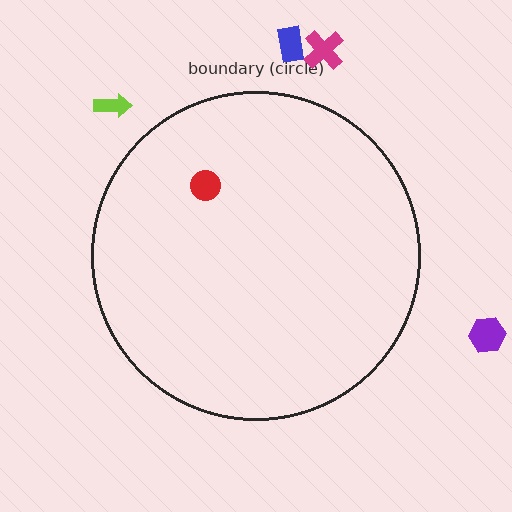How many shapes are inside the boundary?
1 inside, 4 outside.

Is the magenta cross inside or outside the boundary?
Outside.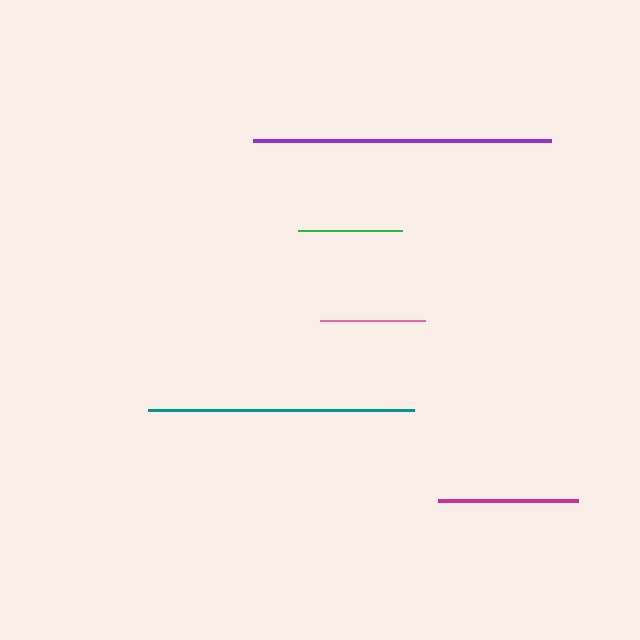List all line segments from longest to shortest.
From longest to shortest: purple, teal, magenta, pink, green.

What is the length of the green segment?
The green segment is approximately 105 pixels long.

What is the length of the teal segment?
The teal segment is approximately 265 pixels long.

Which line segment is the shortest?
The green line is the shortest at approximately 105 pixels.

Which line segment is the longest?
The purple line is the longest at approximately 297 pixels.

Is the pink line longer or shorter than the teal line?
The teal line is longer than the pink line.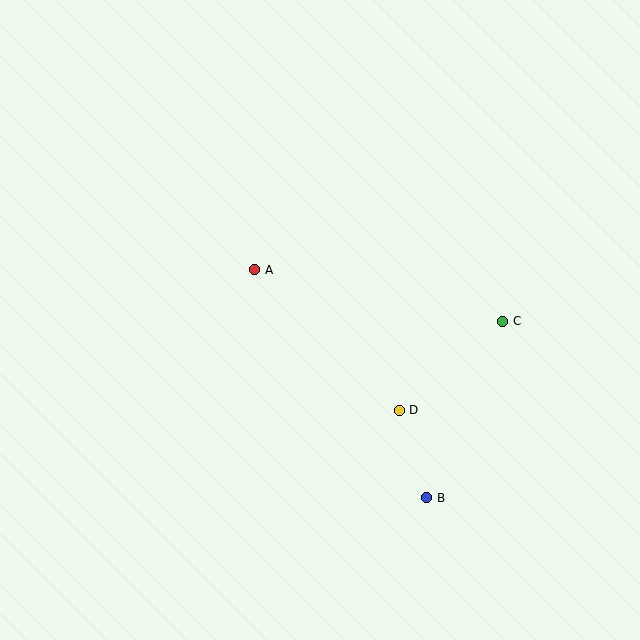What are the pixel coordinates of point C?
Point C is at (503, 321).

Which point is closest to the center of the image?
Point A at (255, 270) is closest to the center.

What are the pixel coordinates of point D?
Point D is at (399, 410).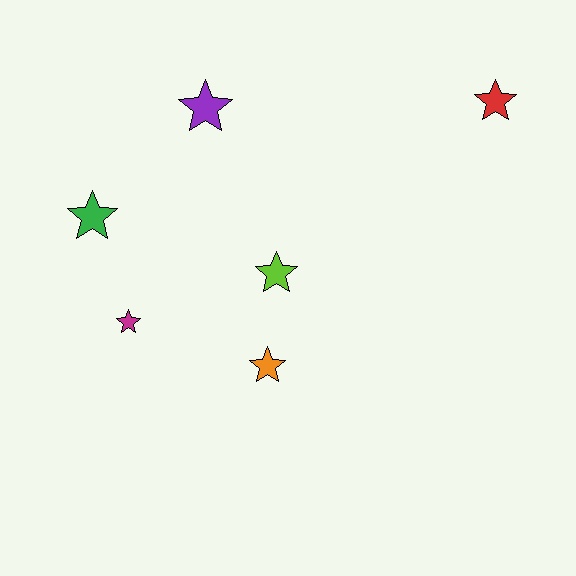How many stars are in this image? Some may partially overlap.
There are 6 stars.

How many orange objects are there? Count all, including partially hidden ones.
There is 1 orange object.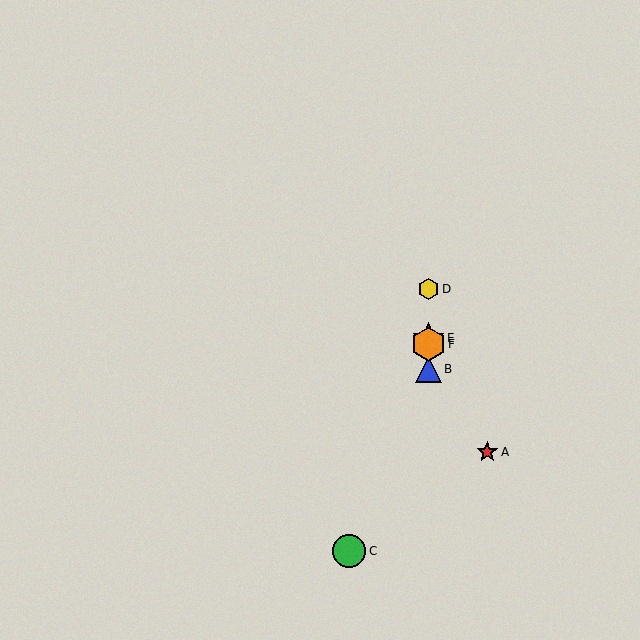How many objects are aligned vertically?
4 objects (B, D, E, F) are aligned vertically.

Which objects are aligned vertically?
Objects B, D, E, F are aligned vertically.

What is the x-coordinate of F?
Object F is at x≈429.